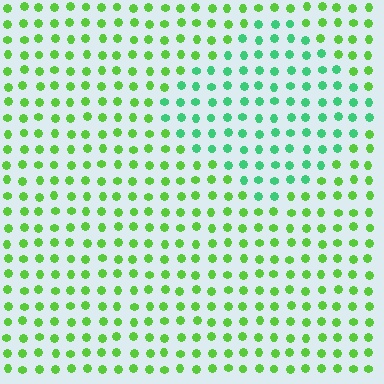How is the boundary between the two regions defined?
The boundary is defined purely by a slight shift in hue (about 38 degrees). Spacing, size, and orientation are identical on both sides.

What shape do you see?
I see a diamond.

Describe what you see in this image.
The image is filled with small lime elements in a uniform arrangement. A diamond-shaped region is visible where the elements are tinted to a slightly different hue, forming a subtle color boundary.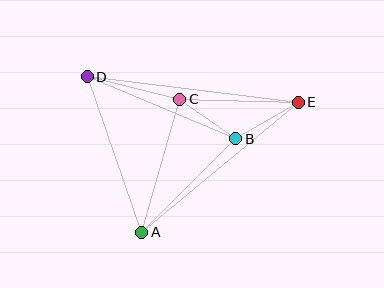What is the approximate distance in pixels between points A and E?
The distance between A and E is approximately 203 pixels.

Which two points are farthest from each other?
Points D and E are farthest from each other.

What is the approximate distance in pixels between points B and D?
The distance between B and D is approximately 161 pixels.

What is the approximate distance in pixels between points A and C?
The distance between A and C is approximately 138 pixels.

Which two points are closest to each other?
Points B and C are closest to each other.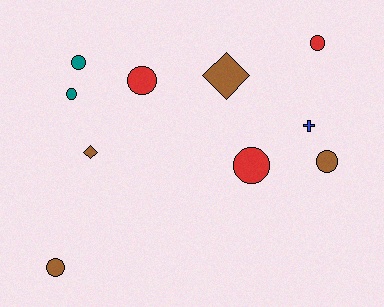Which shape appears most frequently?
Circle, with 7 objects.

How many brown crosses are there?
There are no brown crosses.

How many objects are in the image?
There are 10 objects.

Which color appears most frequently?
Brown, with 4 objects.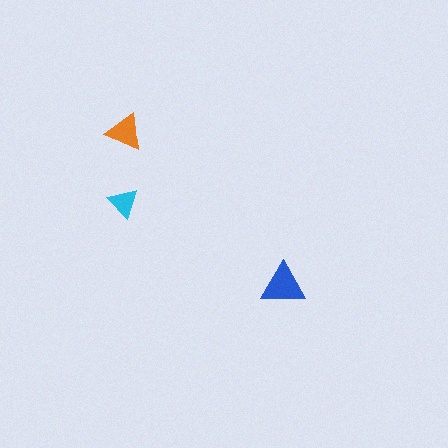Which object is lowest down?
The blue triangle is bottommost.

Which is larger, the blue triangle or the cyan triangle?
The blue one.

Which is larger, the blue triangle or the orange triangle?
The blue one.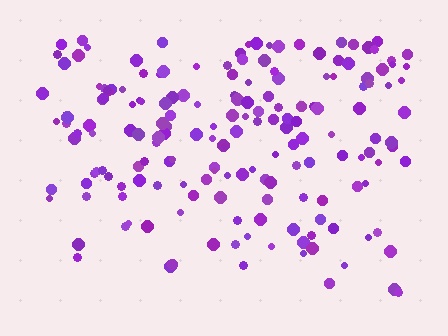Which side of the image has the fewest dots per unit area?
The bottom.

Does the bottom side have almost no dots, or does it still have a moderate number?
Still a moderate number, just noticeably fewer than the top.